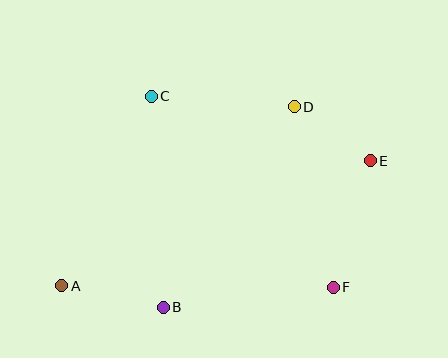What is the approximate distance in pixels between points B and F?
The distance between B and F is approximately 171 pixels.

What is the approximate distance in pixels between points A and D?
The distance between A and D is approximately 293 pixels.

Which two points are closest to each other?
Points D and E are closest to each other.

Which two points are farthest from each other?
Points A and E are farthest from each other.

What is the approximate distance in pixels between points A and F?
The distance between A and F is approximately 271 pixels.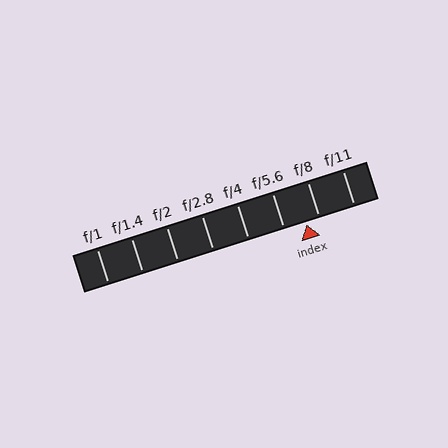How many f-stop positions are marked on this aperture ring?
There are 8 f-stop positions marked.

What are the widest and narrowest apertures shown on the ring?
The widest aperture shown is f/1 and the narrowest is f/11.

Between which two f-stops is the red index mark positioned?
The index mark is between f/5.6 and f/8.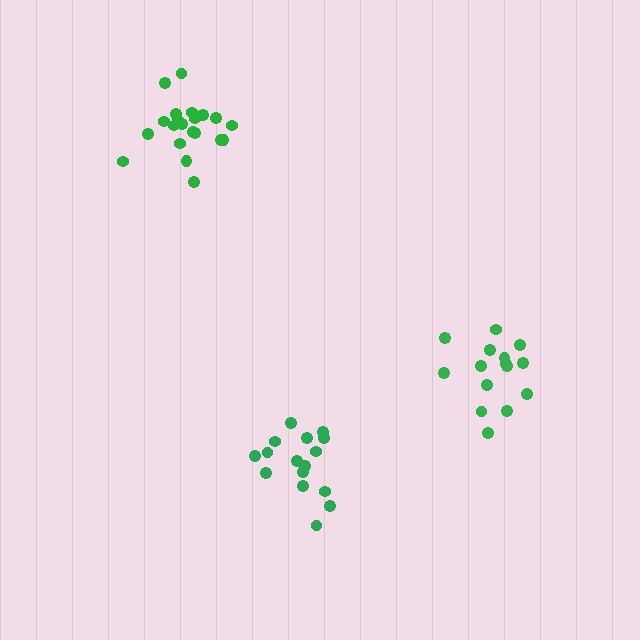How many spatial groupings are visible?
There are 3 spatial groupings.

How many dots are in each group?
Group 1: 15 dots, Group 2: 21 dots, Group 3: 16 dots (52 total).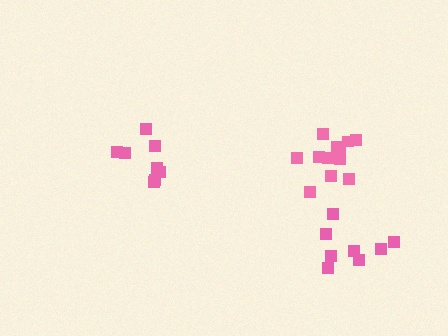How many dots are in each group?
Group 1: 8 dots, Group 2: 8 dots, Group 3: 13 dots (29 total).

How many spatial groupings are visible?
There are 3 spatial groupings.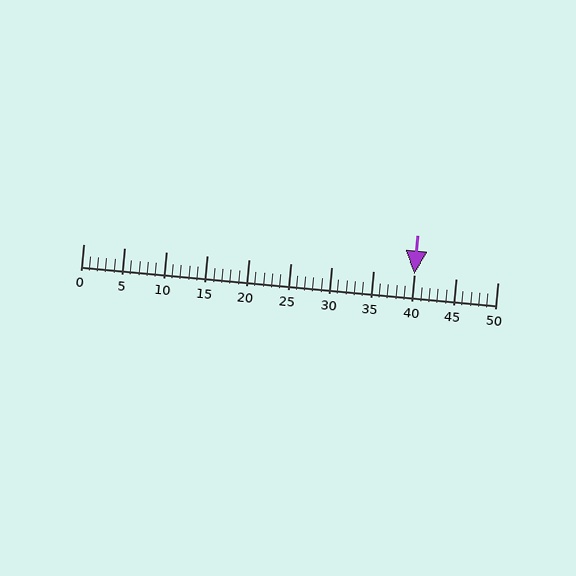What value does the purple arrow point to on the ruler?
The purple arrow points to approximately 40.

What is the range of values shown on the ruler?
The ruler shows values from 0 to 50.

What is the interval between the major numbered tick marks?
The major tick marks are spaced 5 units apart.